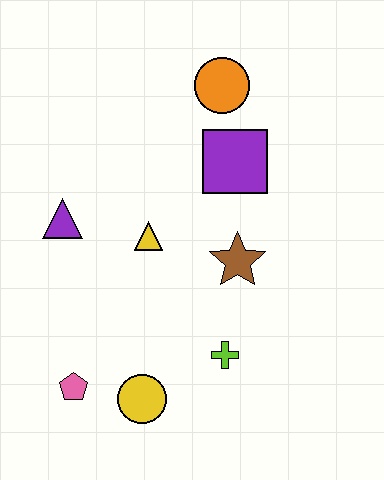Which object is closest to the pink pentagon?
The yellow circle is closest to the pink pentagon.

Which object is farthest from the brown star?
The pink pentagon is farthest from the brown star.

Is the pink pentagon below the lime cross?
Yes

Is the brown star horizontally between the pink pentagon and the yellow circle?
No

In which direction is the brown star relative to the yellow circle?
The brown star is above the yellow circle.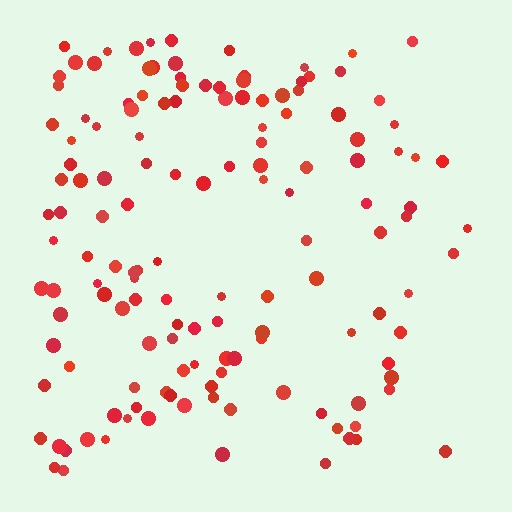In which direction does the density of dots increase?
From right to left, with the left side densest.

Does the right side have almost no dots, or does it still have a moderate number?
Still a moderate number, just noticeably fewer than the left.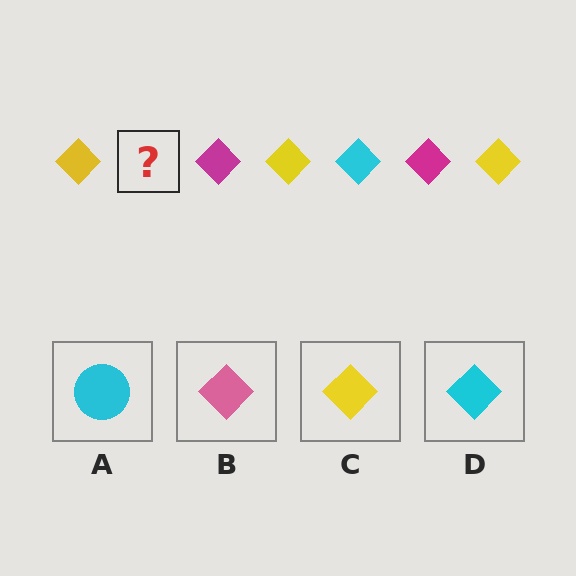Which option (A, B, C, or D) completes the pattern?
D.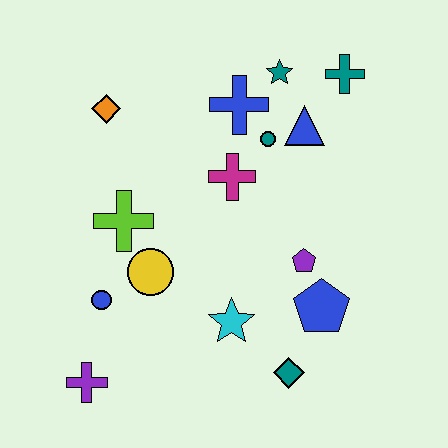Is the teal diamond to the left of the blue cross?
No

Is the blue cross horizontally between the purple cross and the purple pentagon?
Yes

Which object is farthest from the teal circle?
The purple cross is farthest from the teal circle.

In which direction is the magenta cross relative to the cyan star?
The magenta cross is above the cyan star.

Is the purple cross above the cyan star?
No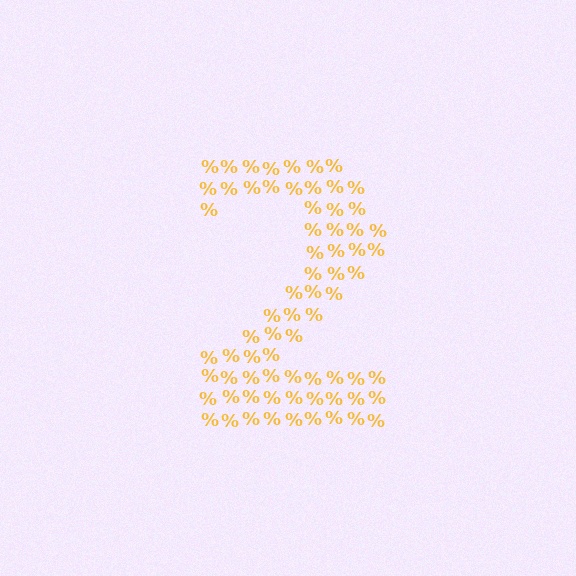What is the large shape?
The large shape is the digit 2.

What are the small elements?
The small elements are percent signs.